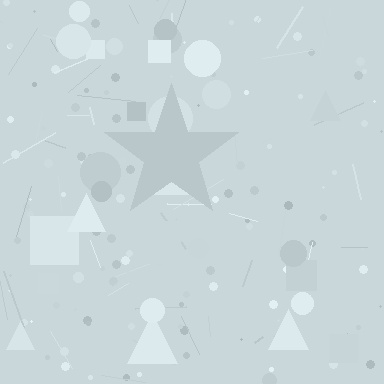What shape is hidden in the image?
A star is hidden in the image.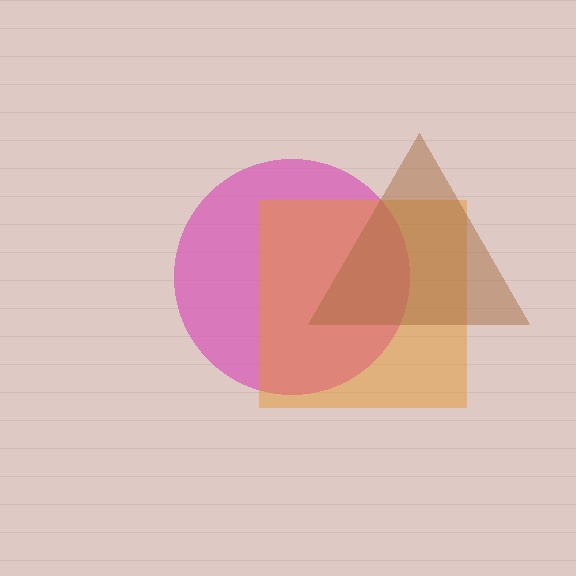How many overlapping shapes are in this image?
There are 3 overlapping shapes in the image.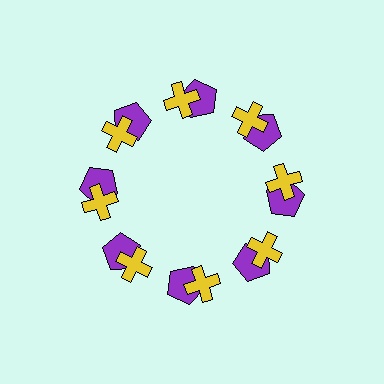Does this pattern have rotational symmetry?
Yes, this pattern has 8-fold rotational symmetry. It looks the same after rotating 45 degrees around the center.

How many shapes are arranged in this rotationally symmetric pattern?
There are 16 shapes, arranged in 8 groups of 2.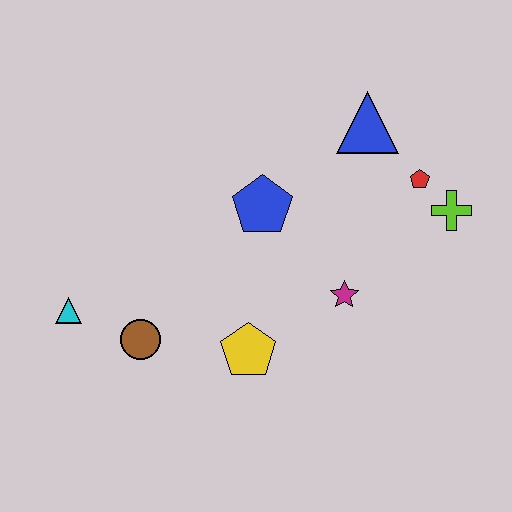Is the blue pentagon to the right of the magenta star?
No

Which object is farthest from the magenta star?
The cyan triangle is farthest from the magenta star.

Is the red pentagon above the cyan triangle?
Yes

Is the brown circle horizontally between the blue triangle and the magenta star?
No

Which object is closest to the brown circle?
The cyan triangle is closest to the brown circle.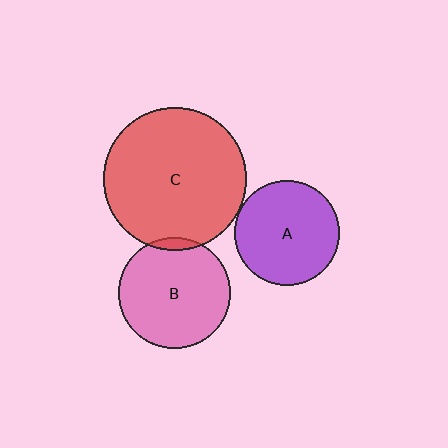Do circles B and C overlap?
Yes.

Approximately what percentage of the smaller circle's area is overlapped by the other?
Approximately 5%.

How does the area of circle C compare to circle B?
Approximately 1.7 times.